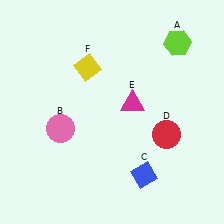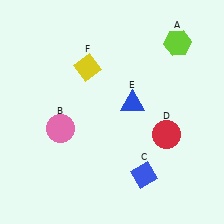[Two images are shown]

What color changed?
The triangle (E) changed from magenta in Image 1 to blue in Image 2.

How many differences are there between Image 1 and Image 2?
There is 1 difference between the two images.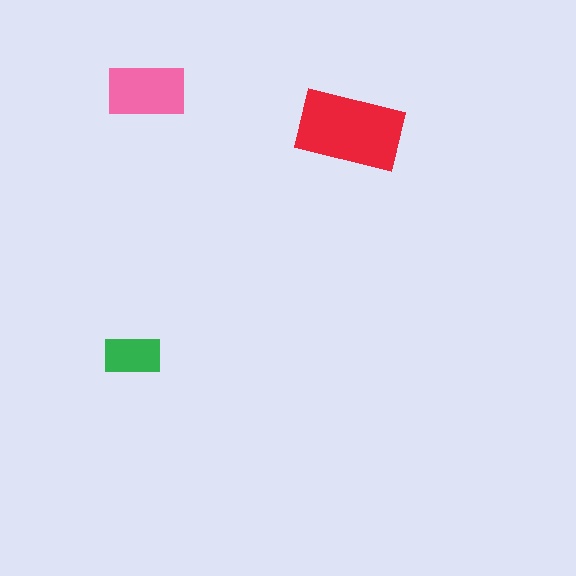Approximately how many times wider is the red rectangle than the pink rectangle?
About 1.5 times wider.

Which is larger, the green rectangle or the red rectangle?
The red one.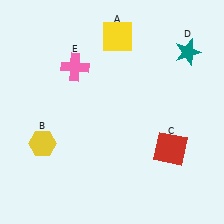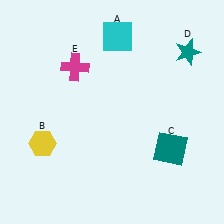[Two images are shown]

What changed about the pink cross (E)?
In Image 1, E is pink. In Image 2, it changed to magenta.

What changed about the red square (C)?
In Image 1, C is red. In Image 2, it changed to teal.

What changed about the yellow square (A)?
In Image 1, A is yellow. In Image 2, it changed to cyan.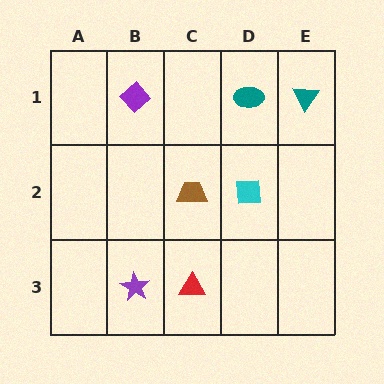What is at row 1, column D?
A teal ellipse.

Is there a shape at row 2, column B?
No, that cell is empty.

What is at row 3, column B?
A purple star.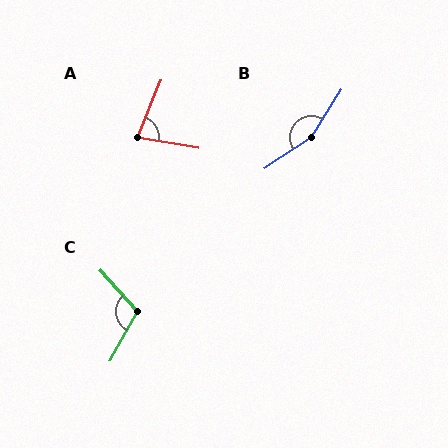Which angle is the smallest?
A, at approximately 77 degrees.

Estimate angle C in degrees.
Approximately 108 degrees.